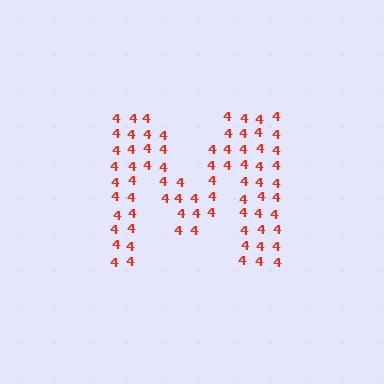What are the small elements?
The small elements are digit 4's.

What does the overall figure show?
The overall figure shows the letter M.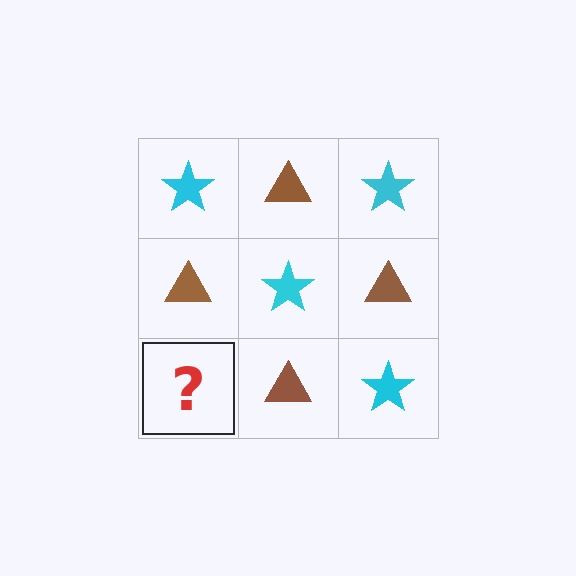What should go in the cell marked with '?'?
The missing cell should contain a cyan star.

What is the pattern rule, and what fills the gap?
The rule is that it alternates cyan star and brown triangle in a checkerboard pattern. The gap should be filled with a cyan star.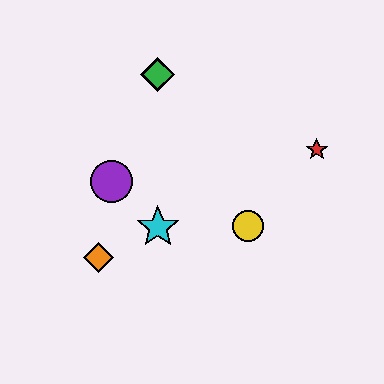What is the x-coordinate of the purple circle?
The purple circle is at x≈112.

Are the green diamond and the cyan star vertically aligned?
Yes, both are at x≈158.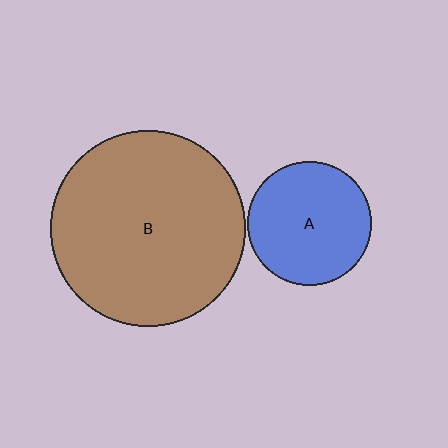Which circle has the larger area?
Circle B (brown).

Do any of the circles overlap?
No, none of the circles overlap.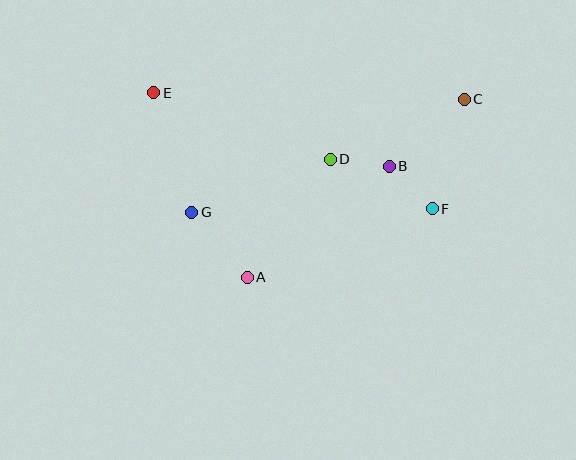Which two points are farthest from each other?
Points C and E are farthest from each other.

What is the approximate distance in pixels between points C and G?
The distance between C and G is approximately 295 pixels.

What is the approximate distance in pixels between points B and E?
The distance between B and E is approximately 247 pixels.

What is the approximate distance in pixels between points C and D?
The distance between C and D is approximately 147 pixels.